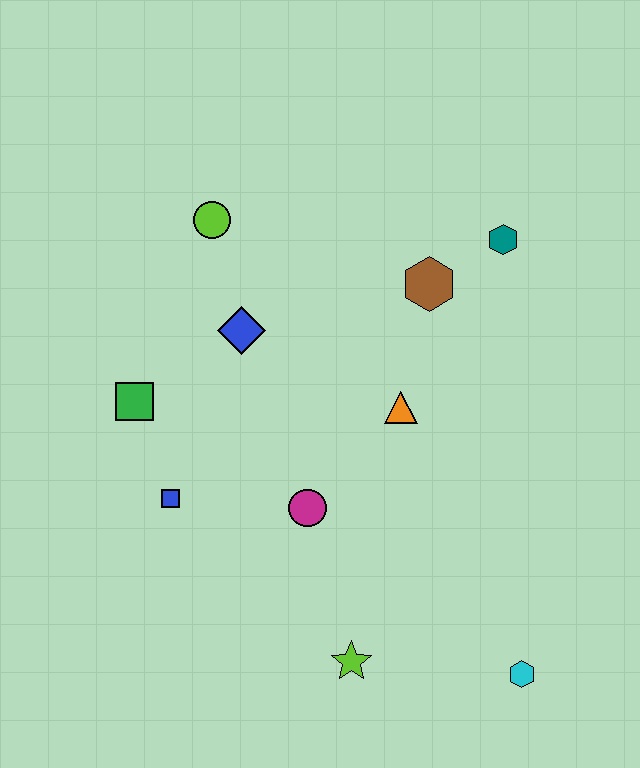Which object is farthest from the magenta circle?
The teal hexagon is farthest from the magenta circle.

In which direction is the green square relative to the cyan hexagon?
The green square is to the left of the cyan hexagon.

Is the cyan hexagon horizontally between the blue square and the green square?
No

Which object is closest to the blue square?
The green square is closest to the blue square.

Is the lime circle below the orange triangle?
No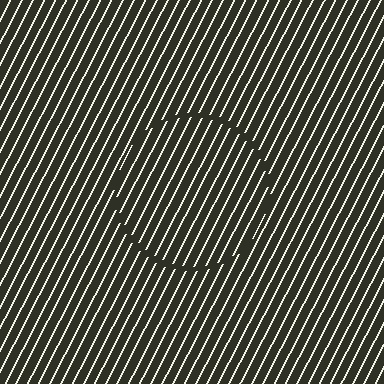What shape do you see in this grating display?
An illusory circle. The interior of the shape contains the same grating, shifted by half a period — the contour is defined by the phase discontinuity where line-ends from the inner and outer gratings abut.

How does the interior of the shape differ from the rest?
The interior of the shape contains the same grating, shifted by half a period — the contour is defined by the phase discontinuity where line-ends from the inner and outer gratings abut.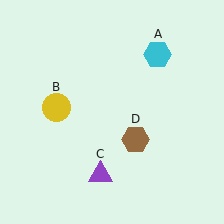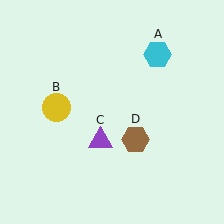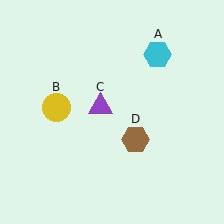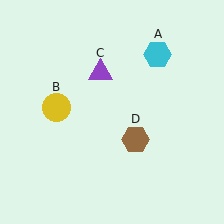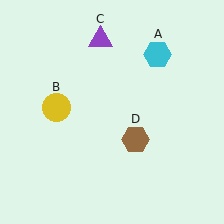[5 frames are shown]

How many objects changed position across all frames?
1 object changed position: purple triangle (object C).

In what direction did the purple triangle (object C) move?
The purple triangle (object C) moved up.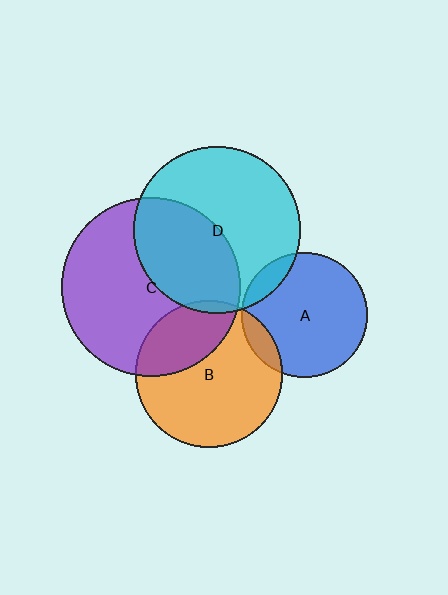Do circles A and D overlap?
Yes.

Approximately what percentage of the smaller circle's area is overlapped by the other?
Approximately 10%.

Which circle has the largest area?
Circle C (purple).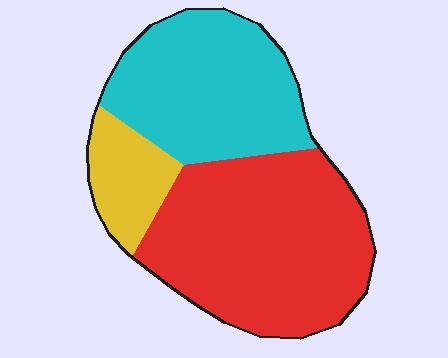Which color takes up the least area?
Yellow, at roughly 15%.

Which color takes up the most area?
Red, at roughly 50%.